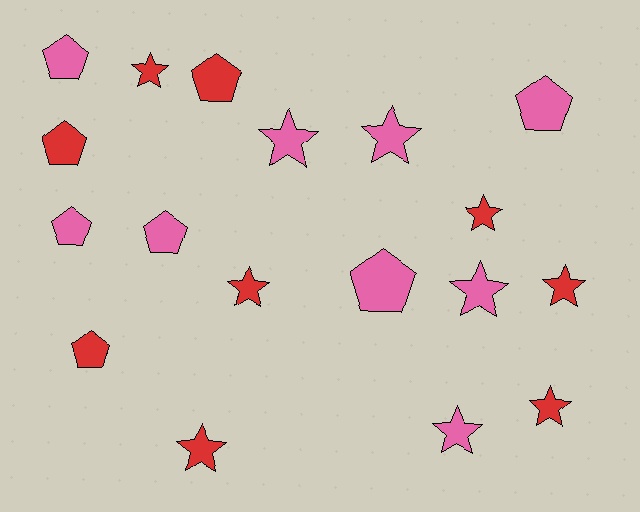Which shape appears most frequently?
Star, with 10 objects.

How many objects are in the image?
There are 18 objects.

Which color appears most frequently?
Pink, with 9 objects.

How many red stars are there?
There are 6 red stars.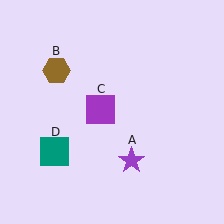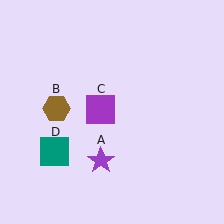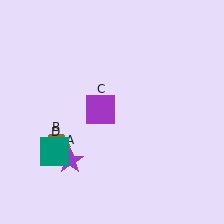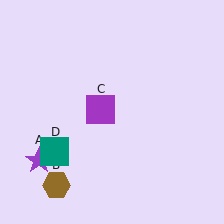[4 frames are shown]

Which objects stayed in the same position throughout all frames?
Purple square (object C) and teal square (object D) remained stationary.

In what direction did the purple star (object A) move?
The purple star (object A) moved left.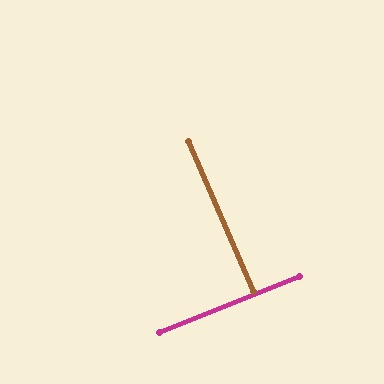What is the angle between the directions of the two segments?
Approximately 88 degrees.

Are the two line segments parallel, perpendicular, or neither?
Perpendicular — they meet at approximately 88°.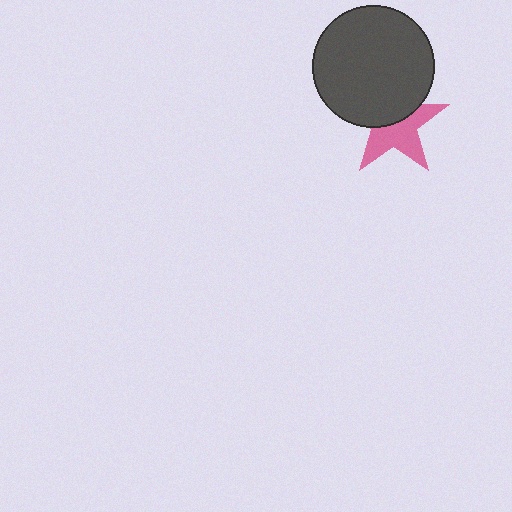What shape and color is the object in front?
The object in front is a dark gray circle.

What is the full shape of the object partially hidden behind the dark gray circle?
The partially hidden object is a pink star.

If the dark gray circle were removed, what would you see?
You would see the complete pink star.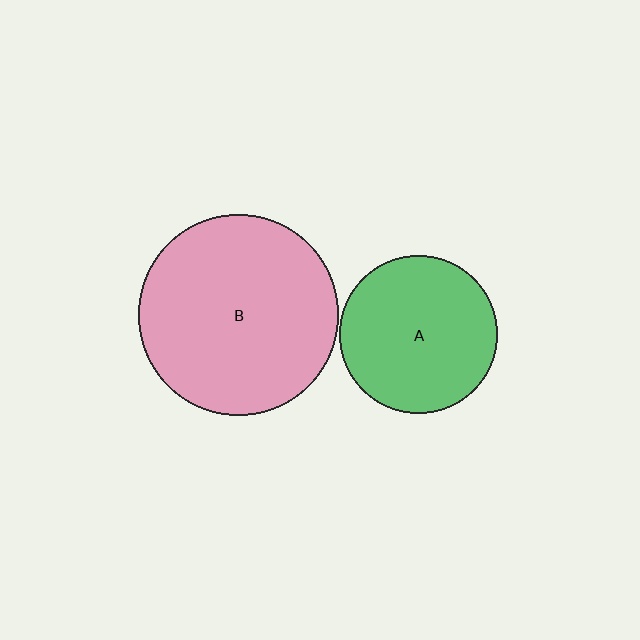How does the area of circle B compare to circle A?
Approximately 1.6 times.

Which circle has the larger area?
Circle B (pink).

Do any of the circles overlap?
No, none of the circles overlap.